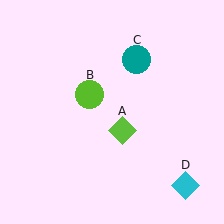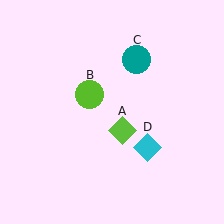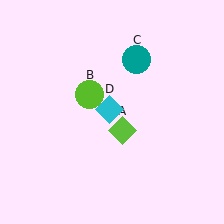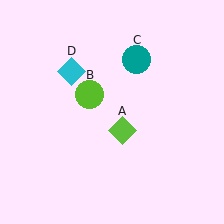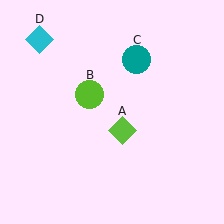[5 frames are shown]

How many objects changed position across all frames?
1 object changed position: cyan diamond (object D).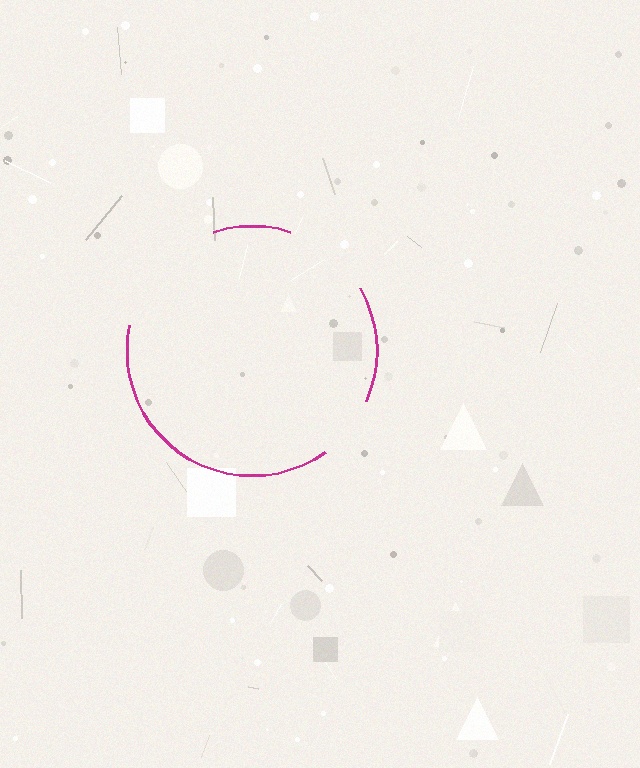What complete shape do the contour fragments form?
The contour fragments form a circle.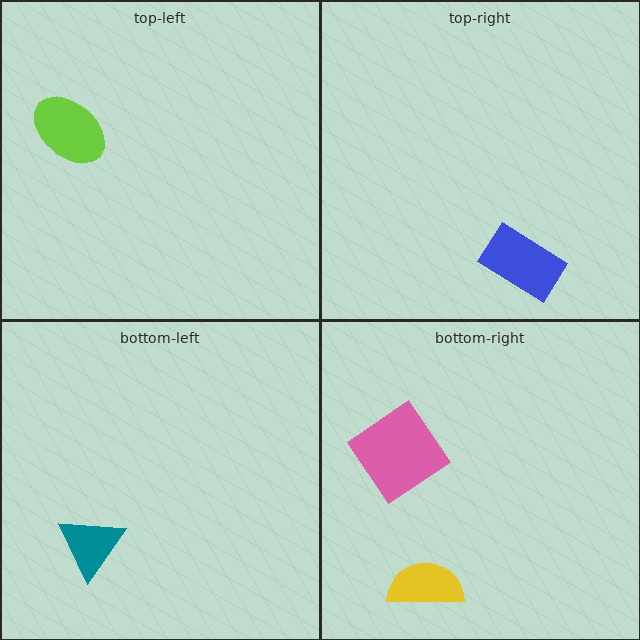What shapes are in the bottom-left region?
The teal triangle.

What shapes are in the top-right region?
The blue rectangle.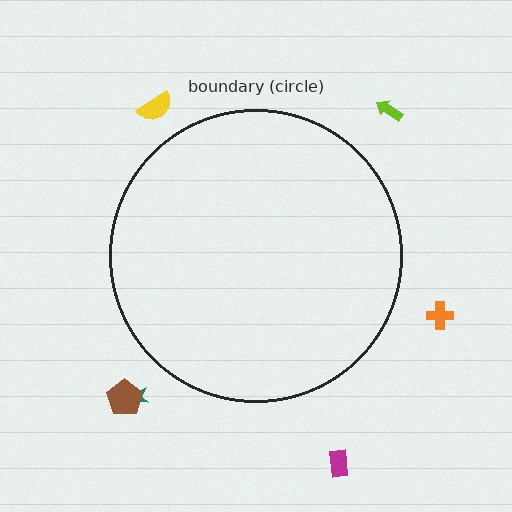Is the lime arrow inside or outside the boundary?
Outside.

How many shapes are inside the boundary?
0 inside, 6 outside.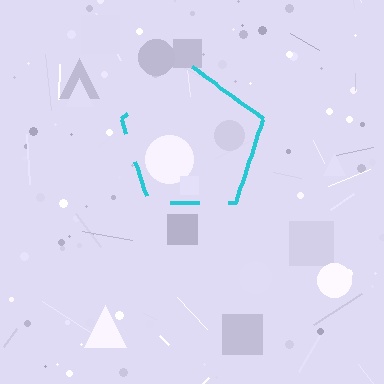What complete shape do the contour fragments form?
The contour fragments form a pentagon.